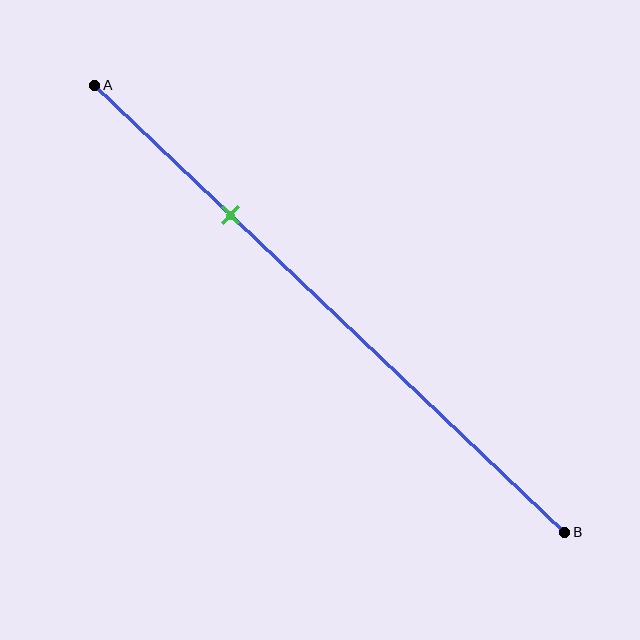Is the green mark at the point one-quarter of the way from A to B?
No, the mark is at about 30% from A, not at the 25% one-quarter point.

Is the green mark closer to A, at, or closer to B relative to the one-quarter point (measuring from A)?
The green mark is closer to point B than the one-quarter point of segment AB.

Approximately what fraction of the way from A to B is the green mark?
The green mark is approximately 30% of the way from A to B.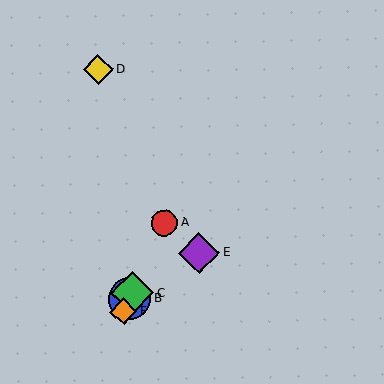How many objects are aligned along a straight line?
4 objects (A, B, C, F) are aligned along a straight line.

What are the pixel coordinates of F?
Object F is at (123, 312).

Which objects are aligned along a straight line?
Objects A, B, C, F are aligned along a straight line.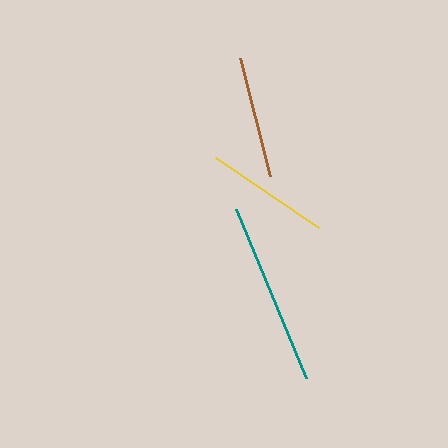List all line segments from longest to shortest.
From longest to shortest: teal, yellow, brown.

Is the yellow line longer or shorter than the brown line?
The yellow line is longer than the brown line.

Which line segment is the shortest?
The brown line is the shortest at approximately 121 pixels.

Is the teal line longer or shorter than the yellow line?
The teal line is longer than the yellow line.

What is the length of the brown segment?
The brown segment is approximately 121 pixels long.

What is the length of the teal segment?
The teal segment is approximately 183 pixels long.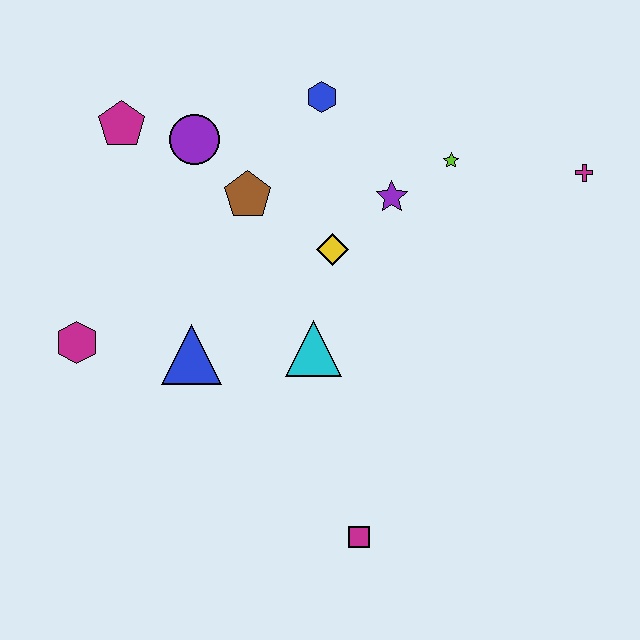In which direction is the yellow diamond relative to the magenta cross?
The yellow diamond is to the left of the magenta cross.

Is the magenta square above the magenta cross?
No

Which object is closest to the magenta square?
The cyan triangle is closest to the magenta square.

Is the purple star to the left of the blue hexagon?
No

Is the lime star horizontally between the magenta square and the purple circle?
No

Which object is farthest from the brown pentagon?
The magenta square is farthest from the brown pentagon.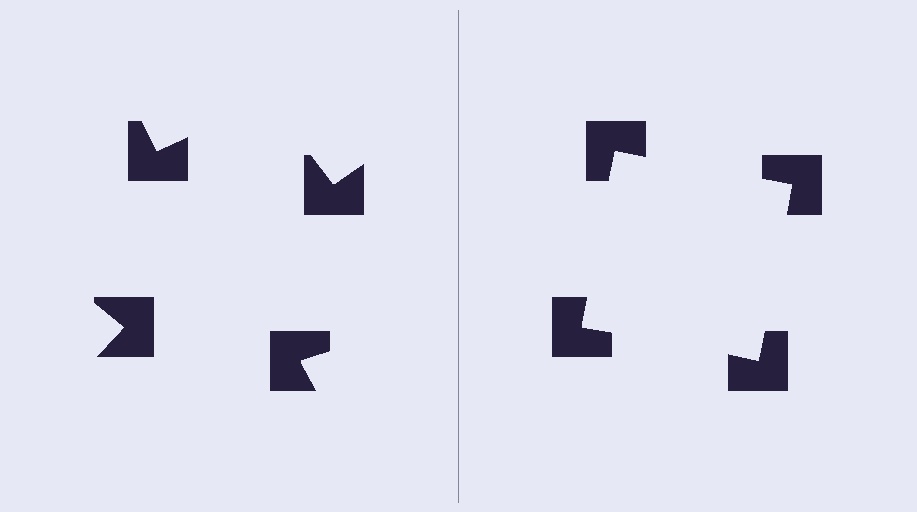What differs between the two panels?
The notched squares are positioned identically on both sides; only the wedge orientations differ. On the right they align to a square; on the left they are misaligned.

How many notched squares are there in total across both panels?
8 — 4 on each side.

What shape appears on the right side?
An illusory square.